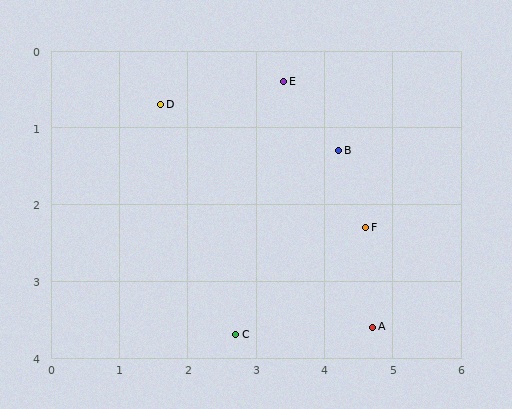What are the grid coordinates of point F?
Point F is at approximately (4.6, 2.3).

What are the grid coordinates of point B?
Point B is at approximately (4.2, 1.3).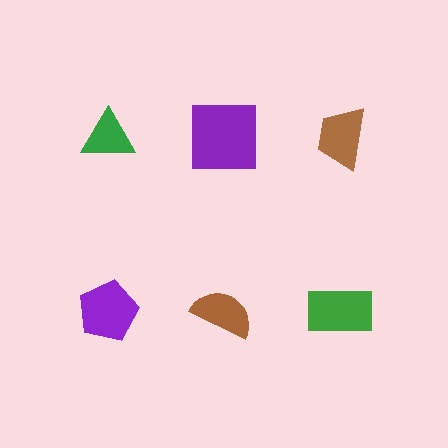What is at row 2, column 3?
A green rectangle.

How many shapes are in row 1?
3 shapes.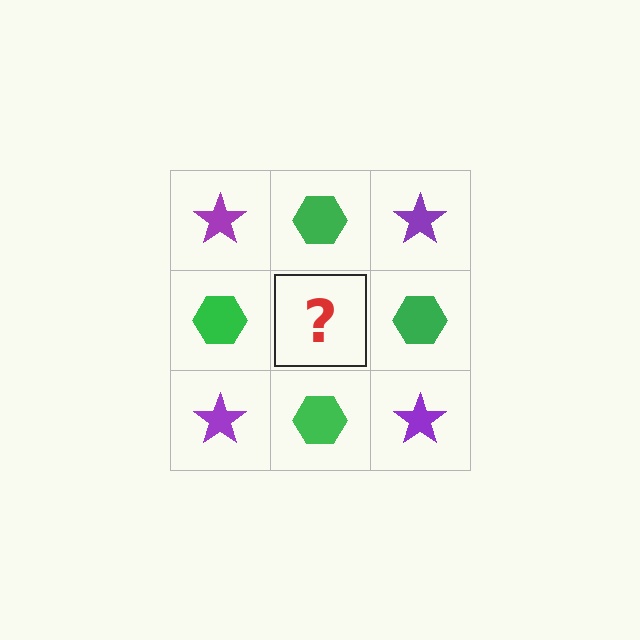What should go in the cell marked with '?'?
The missing cell should contain a purple star.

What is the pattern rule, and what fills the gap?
The rule is that it alternates purple star and green hexagon in a checkerboard pattern. The gap should be filled with a purple star.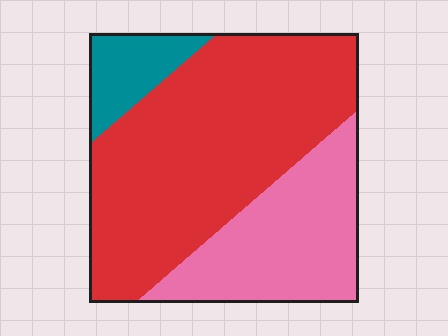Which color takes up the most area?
Red, at roughly 60%.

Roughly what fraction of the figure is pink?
Pink takes up between a quarter and a half of the figure.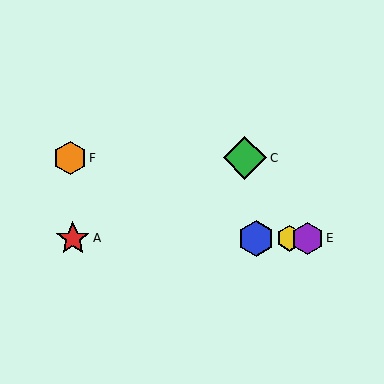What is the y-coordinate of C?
Object C is at y≈158.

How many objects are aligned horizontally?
4 objects (A, B, D, E) are aligned horizontally.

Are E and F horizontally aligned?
No, E is at y≈238 and F is at y≈158.